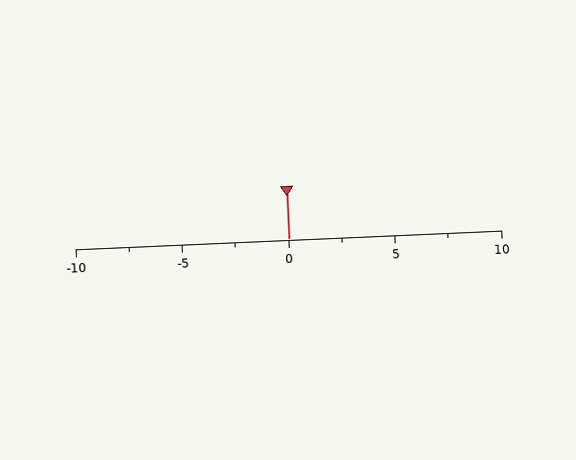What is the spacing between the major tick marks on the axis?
The major ticks are spaced 5 apart.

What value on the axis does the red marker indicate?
The marker indicates approximately 0.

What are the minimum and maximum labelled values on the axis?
The axis runs from -10 to 10.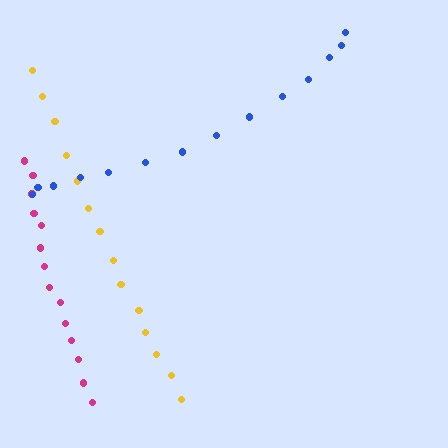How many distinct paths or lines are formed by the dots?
There are 3 distinct paths.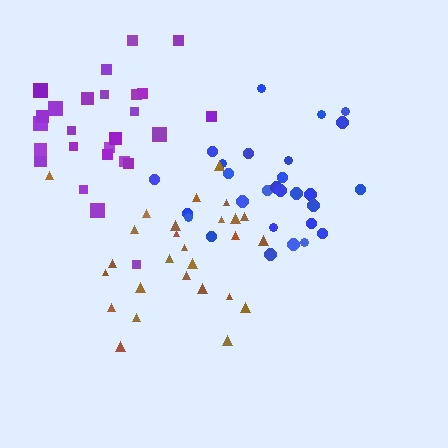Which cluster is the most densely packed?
Blue.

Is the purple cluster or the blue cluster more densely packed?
Blue.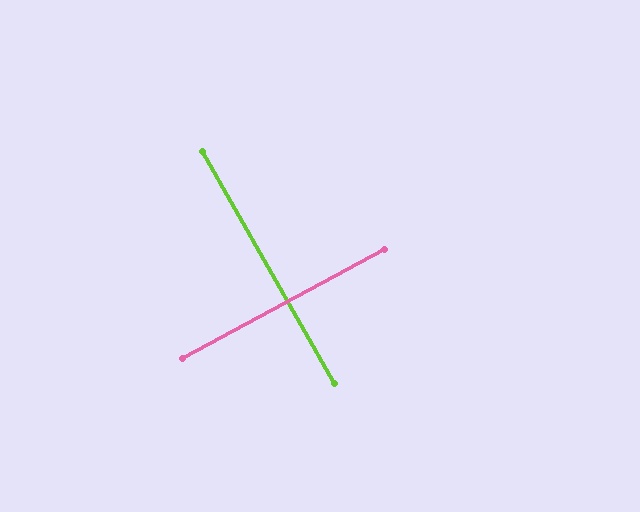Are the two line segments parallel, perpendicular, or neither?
Perpendicular — they meet at approximately 89°.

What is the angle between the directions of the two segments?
Approximately 89 degrees.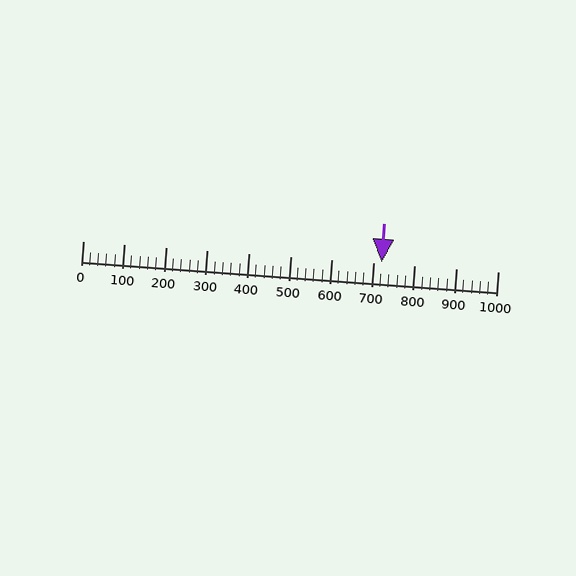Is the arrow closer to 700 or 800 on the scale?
The arrow is closer to 700.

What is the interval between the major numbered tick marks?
The major tick marks are spaced 100 units apart.